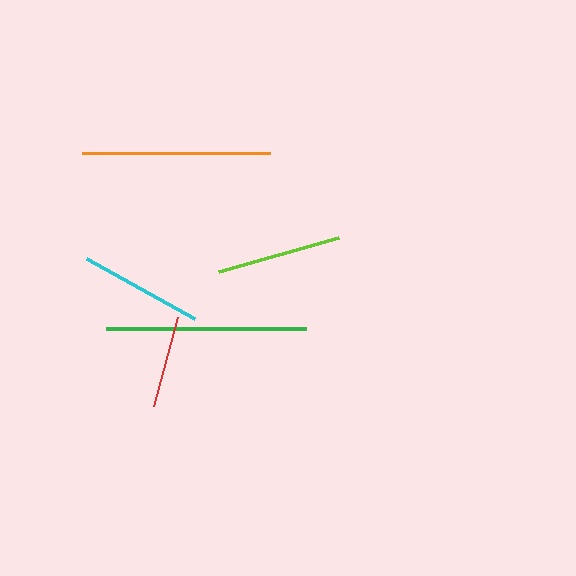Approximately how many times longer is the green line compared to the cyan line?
The green line is approximately 1.6 times the length of the cyan line.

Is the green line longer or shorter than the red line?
The green line is longer than the red line.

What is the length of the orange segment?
The orange segment is approximately 188 pixels long.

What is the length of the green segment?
The green segment is approximately 199 pixels long.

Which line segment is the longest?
The green line is the longest at approximately 199 pixels.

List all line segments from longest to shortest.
From longest to shortest: green, orange, lime, cyan, red.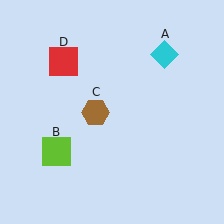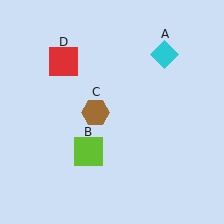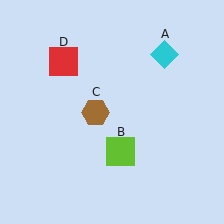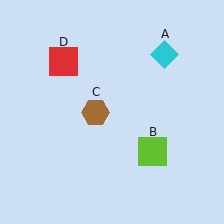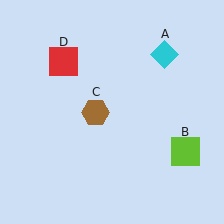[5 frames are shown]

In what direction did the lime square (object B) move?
The lime square (object B) moved right.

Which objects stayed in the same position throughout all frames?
Cyan diamond (object A) and brown hexagon (object C) and red square (object D) remained stationary.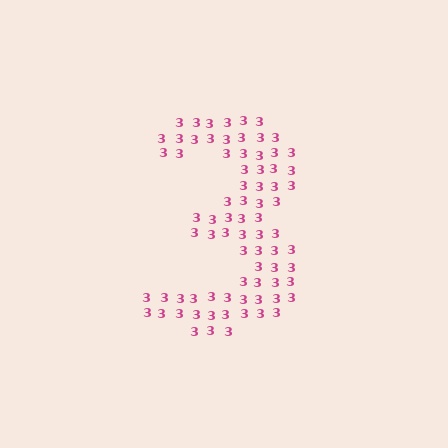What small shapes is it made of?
It is made of small digit 3's.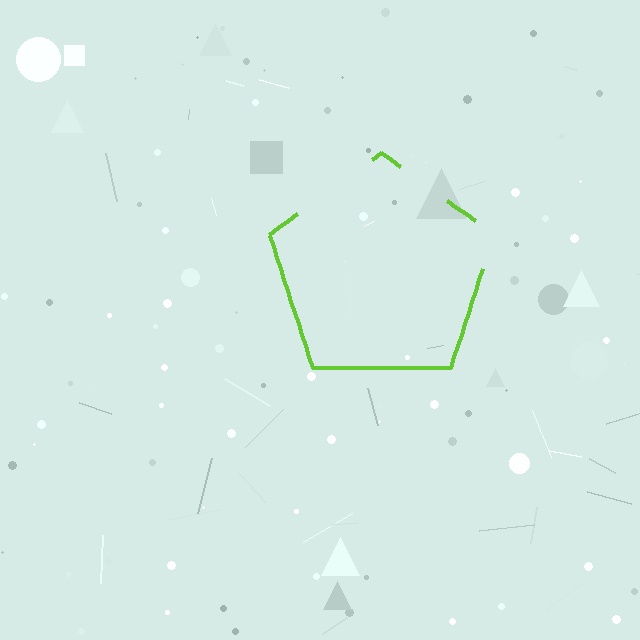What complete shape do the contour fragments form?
The contour fragments form a pentagon.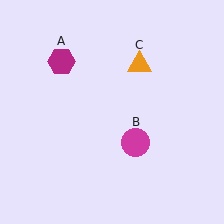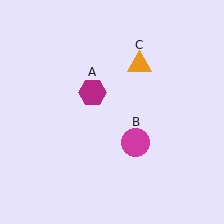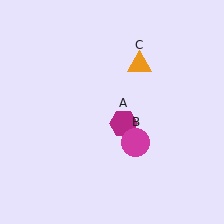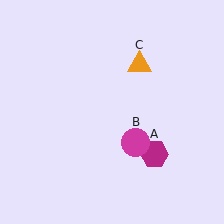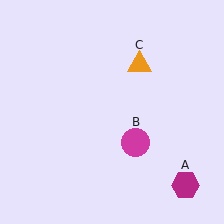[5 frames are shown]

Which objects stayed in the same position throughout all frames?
Magenta circle (object B) and orange triangle (object C) remained stationary.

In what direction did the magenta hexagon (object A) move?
The magenta hexagon (object A) moved down and to the right.